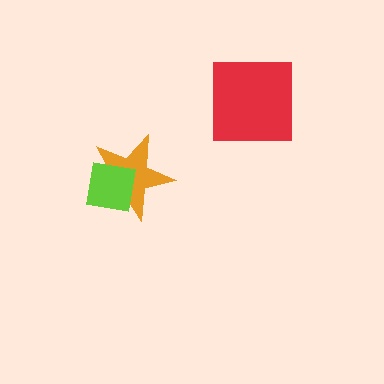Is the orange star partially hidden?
Yes, it is partially covered by another shape.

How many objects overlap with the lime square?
1 object overlaps with the lime square.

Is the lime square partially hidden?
No, no other shape covers it.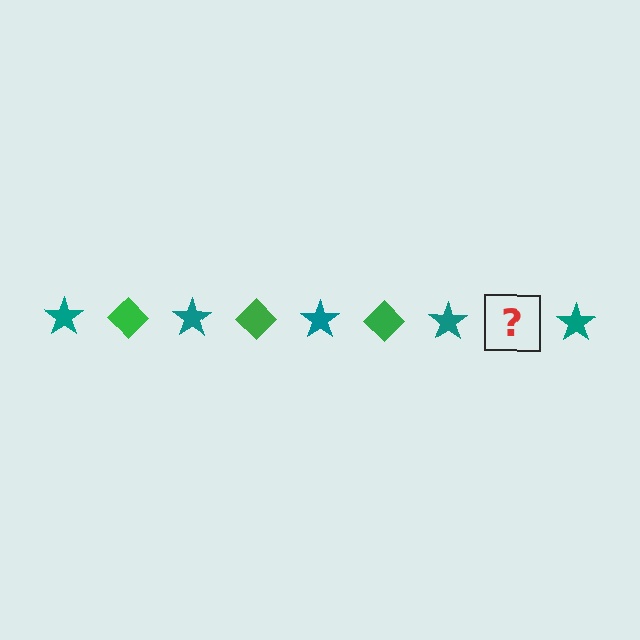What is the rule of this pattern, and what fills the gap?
The rule is that the pattern alternates between teal star and green diamond. The gap should be filled with a green diamond.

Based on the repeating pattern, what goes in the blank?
The blank should be a green diamond.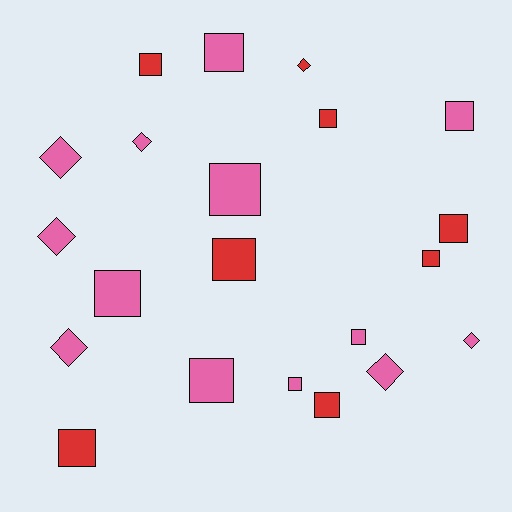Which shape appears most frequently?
Square, with 14 objects.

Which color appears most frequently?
Pink, with 13 objects.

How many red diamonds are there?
There is 1 red diamond.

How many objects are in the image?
There are 21 objects.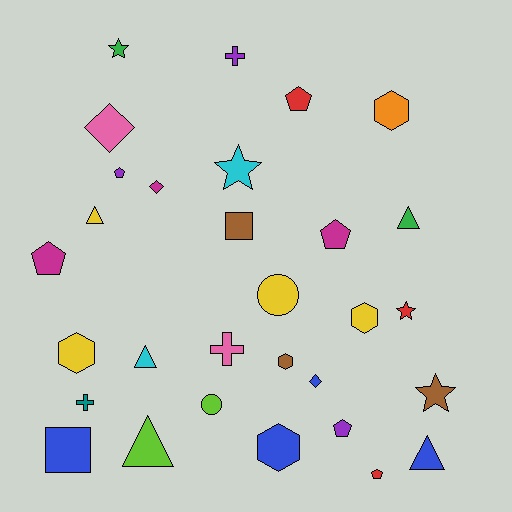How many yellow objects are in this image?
There are 4 yellow objects.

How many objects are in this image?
There are 30 objects.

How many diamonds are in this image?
There are 3 diamonds.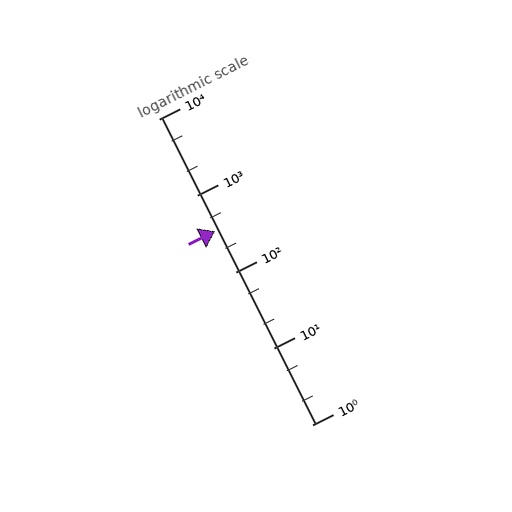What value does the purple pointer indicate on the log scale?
The pointer indicates approximately 340.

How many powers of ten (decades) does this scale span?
The scale spans 4 decades, from 1 to 10000.